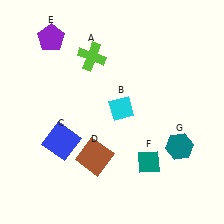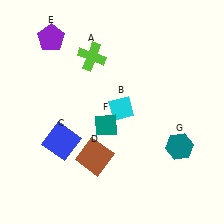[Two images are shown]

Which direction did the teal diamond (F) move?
The teal diamond (F) moved left.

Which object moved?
The teal diamond (F) moved left.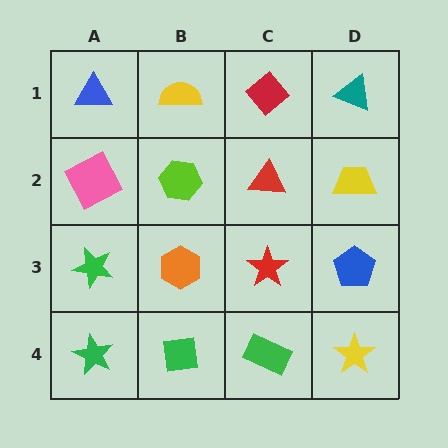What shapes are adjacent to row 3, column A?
A pink square (row 2, column A), a green star (row 4, column A), an orange hexagon (row 3, column B).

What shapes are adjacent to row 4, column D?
A blue pentagon (row 3, column D), a green rectangle (row 4, column C).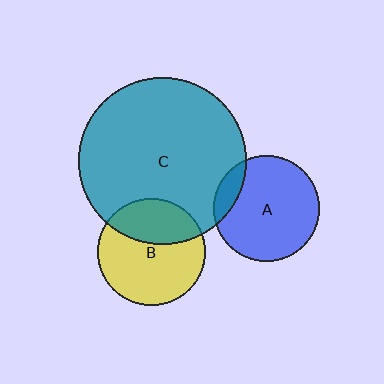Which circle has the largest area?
Circle C (teal).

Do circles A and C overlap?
Yes.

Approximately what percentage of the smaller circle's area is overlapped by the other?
Approximately 15%.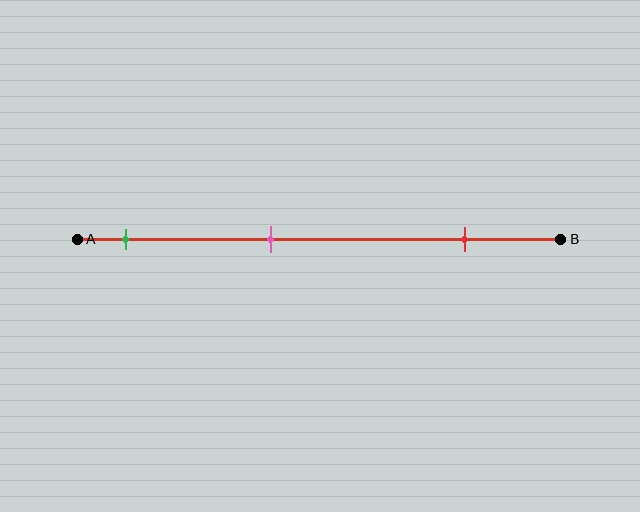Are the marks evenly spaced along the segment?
Yes, the marks are approximately evenly spaced.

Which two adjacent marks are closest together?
The green and pink marks are the closest adjacent pair.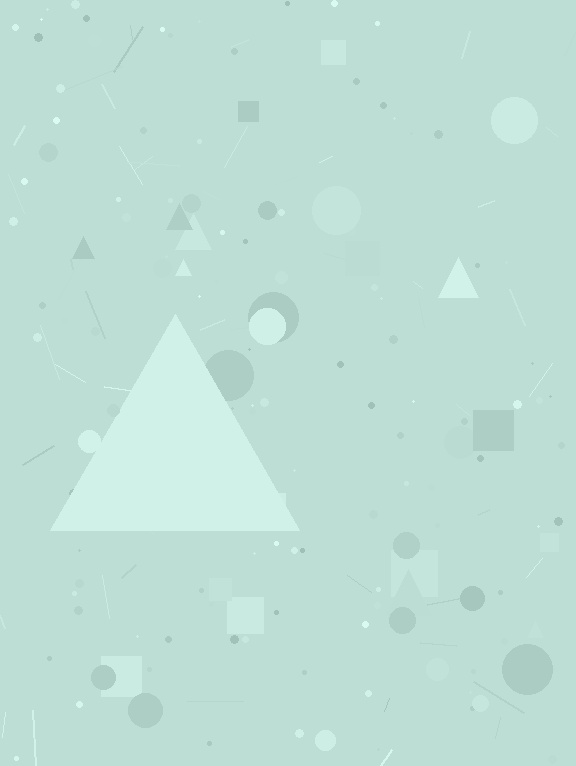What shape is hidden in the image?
A triangle is hidden in the image.